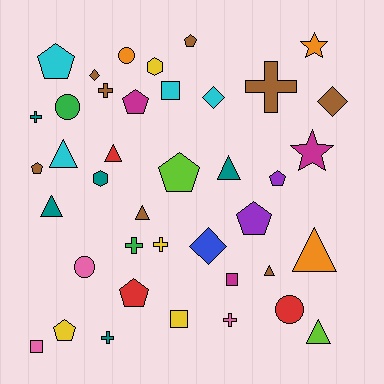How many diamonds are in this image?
There are 4 diamonds.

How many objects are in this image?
There are 40 objects.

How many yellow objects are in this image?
There are 4 yellow objects.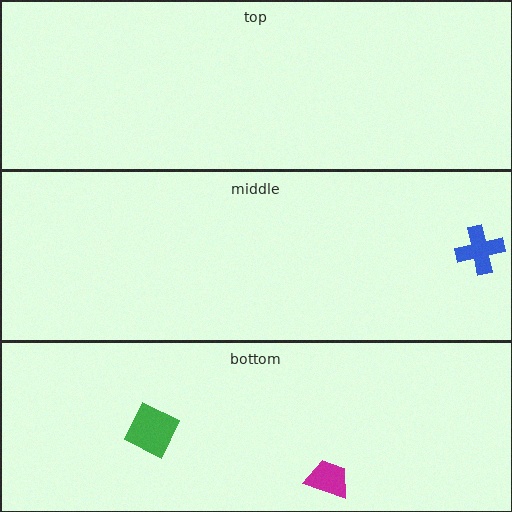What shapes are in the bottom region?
The green square, the magenta trapezoid.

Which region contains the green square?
The bottom region.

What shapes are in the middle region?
The blue cross.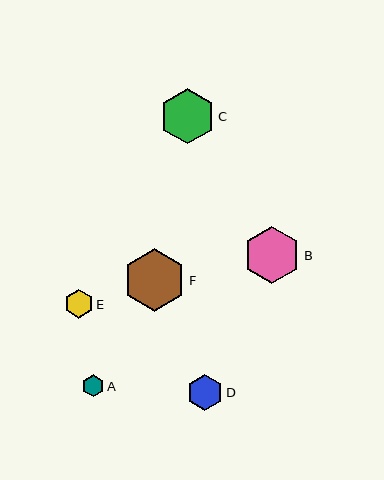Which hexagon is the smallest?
Hexagon A is the smallest with a size of approximately 22 pixels.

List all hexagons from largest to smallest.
From largest to smallest: F, B, C, D, E, A.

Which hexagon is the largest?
Hexagon F is the largest with a size of approximately 63 pixels.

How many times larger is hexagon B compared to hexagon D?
Hexagon B is approximately 1.6 times the size of hexagon D.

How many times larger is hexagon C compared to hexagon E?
Hexagon C is approximately 1.9 times the size of hexagon E.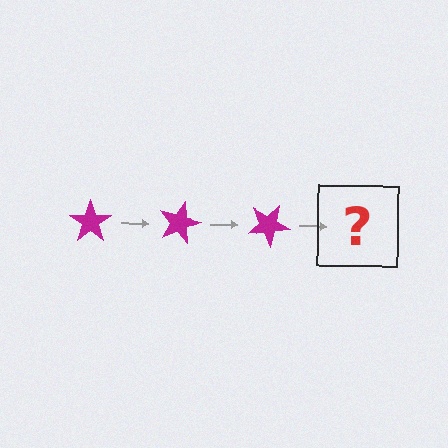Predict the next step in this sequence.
The next step is a magenta star rotated 45 degrees.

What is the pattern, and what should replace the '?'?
The pattern is that the star rotates 15 degrees each step. The '?' should be a magenta star rotated 45 degrees.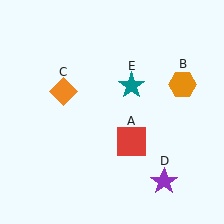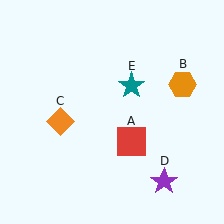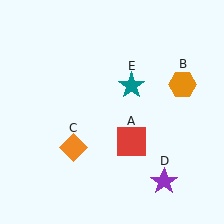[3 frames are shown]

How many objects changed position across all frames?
1 object changed position: orange diamond (object C).